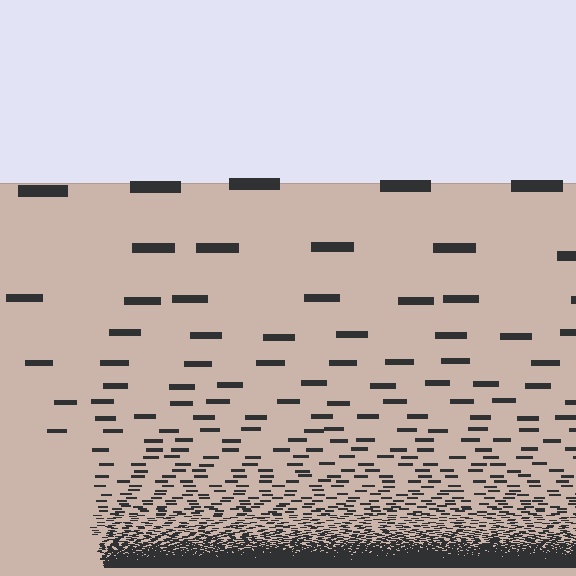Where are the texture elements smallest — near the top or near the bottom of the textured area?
Near the bottom.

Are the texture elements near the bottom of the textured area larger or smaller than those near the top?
Smaller. The gradient is inverted — elements near the bottom are smaller and denser.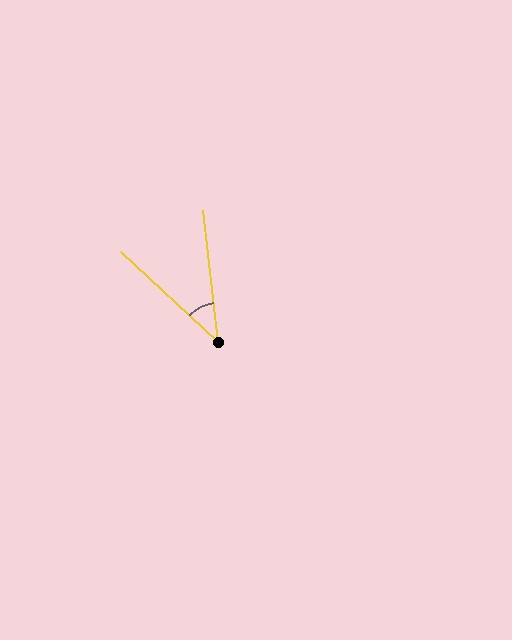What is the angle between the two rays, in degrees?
Approximately 41 degrees.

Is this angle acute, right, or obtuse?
It is acute.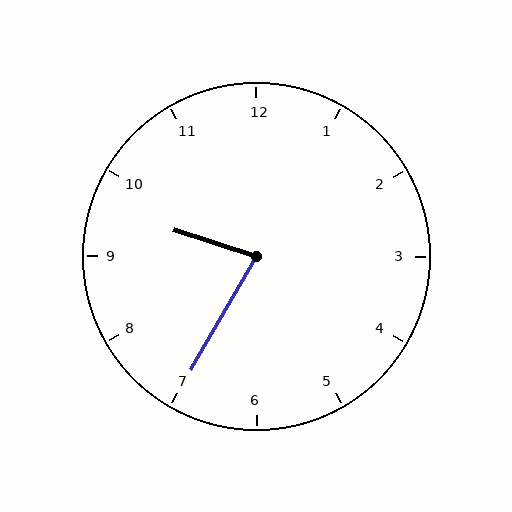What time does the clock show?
9:35.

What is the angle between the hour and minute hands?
Approximately 78 degrees.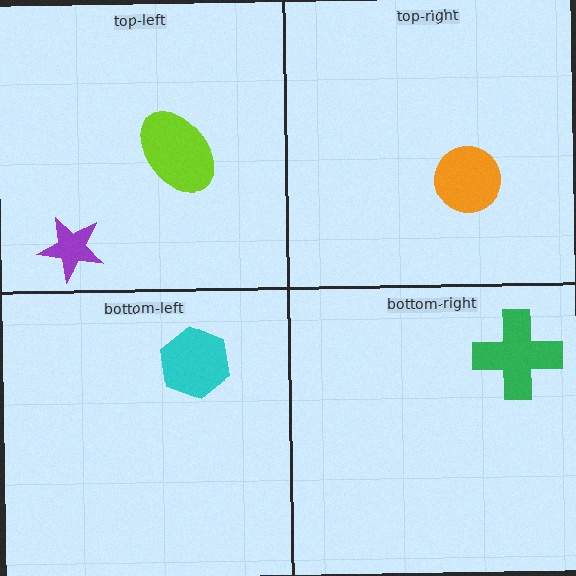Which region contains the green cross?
The bottom-right region.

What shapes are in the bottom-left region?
The cyan hexagon.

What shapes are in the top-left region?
The purple star, the lime ellipse.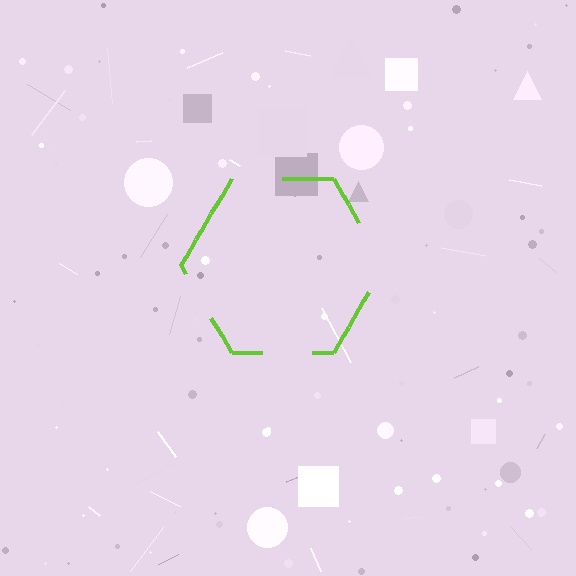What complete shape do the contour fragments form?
The contour fragments form a hexagon.